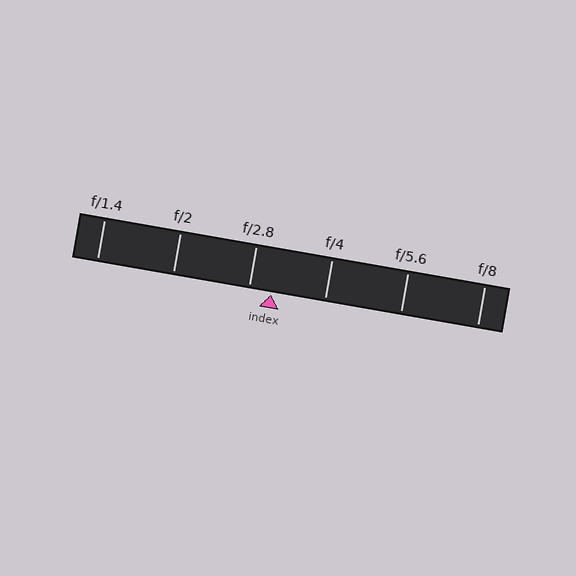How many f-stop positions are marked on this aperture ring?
There are 6 f-stop positions marked.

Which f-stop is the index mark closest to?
The index mark is closest to f/2.8.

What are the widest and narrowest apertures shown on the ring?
The widest aperture shown is f/1.4 and the narrowest is f/8.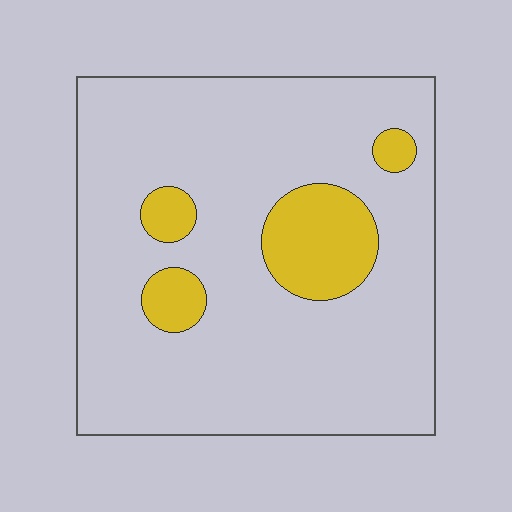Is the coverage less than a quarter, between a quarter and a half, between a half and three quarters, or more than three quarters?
Less than a quarter.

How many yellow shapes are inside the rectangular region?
4.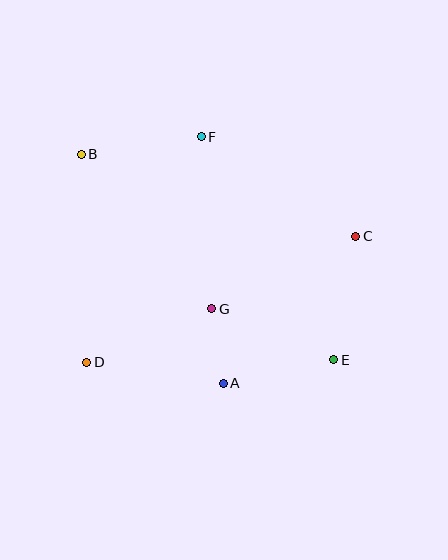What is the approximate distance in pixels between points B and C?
The distance between B and C is approximately 287 pixels.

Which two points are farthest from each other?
Points B and E are farthest from each other.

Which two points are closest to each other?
Points A and G are closest to each other.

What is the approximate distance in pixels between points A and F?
The distance between A and F is approximately 247 pixels.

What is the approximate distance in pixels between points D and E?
The distance between D and E is approximately 247 pixels.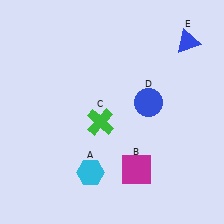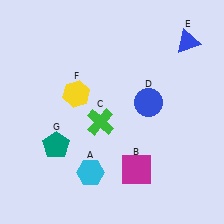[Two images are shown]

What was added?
A yellow hexagon (F), a teal pentagon (G) were added in Image 2.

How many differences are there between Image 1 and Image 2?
There are 2 differences between the two images.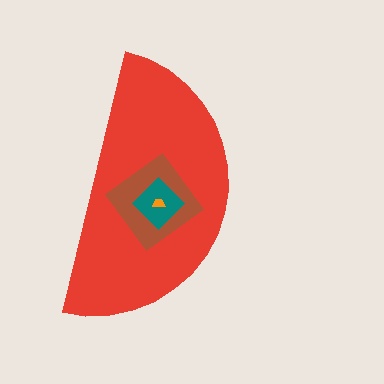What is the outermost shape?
The red semicircle.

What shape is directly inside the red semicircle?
The brown diamond.